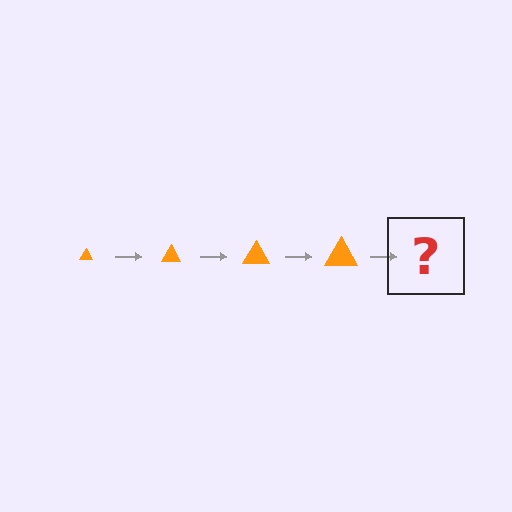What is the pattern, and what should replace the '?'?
The pattern is that the triangle gets progressively larger each step. The '?' should be an orange triangle, larger than the previous one.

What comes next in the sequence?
The next element should be an orange triangle, larger than the previous one.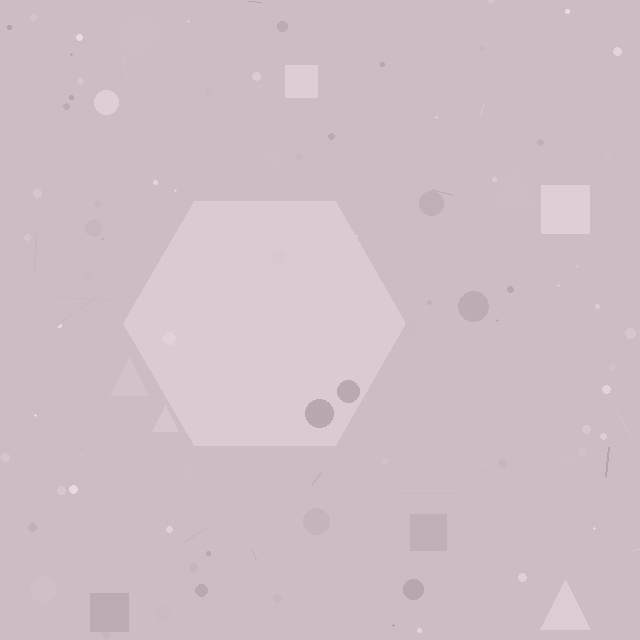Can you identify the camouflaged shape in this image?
The camouflaged shape is a hexagon.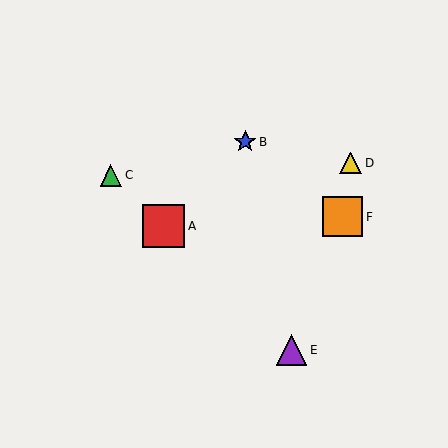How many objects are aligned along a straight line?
3 objects (A, C, E) are aligned along a straight line.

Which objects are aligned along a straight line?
Objects A, C, E are aligned along a straight line.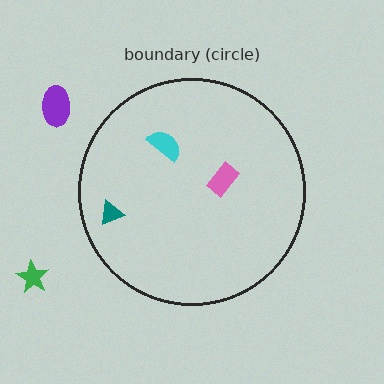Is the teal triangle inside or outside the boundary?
Inside.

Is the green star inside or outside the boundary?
Outside.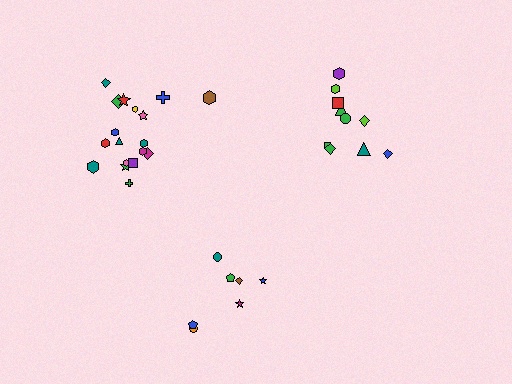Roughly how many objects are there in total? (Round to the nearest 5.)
Roughly 35 objects in total.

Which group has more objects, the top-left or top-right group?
The top-left group.